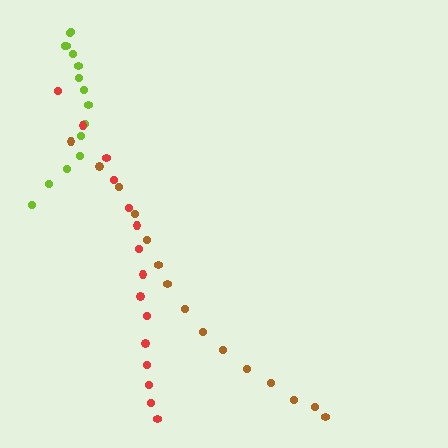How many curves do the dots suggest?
There are 3 distinct paths.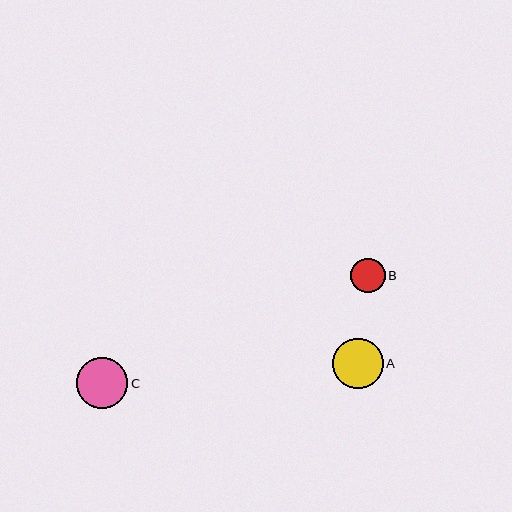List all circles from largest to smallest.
From largest to smallest: C, A, B.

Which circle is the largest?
Circle C is the largest with a size of approximately 52 pixels.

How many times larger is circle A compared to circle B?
Circle A is approximately 1.5 times the size of circle B.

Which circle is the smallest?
Circle B is the smallest with a size of approximately 34 pixels.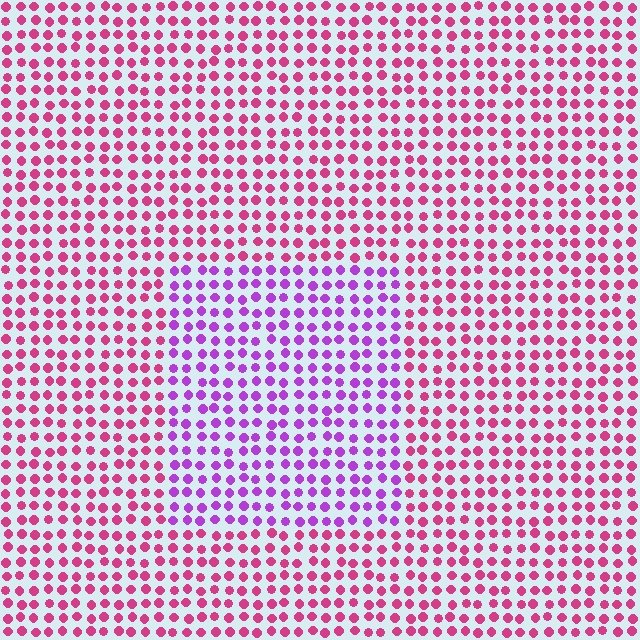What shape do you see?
I see a rectangle.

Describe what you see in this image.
The image is filled with small magenta elements in a uniform arrangement. A rectangle-shaped region is visible where the elements are tinted to a slightly different hue, forming a subtle color boundary.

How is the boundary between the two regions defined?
The boundary is defined purely by a slight shift in hue (about 44 degrees). Spacing, size, and orientation are identical on both sides.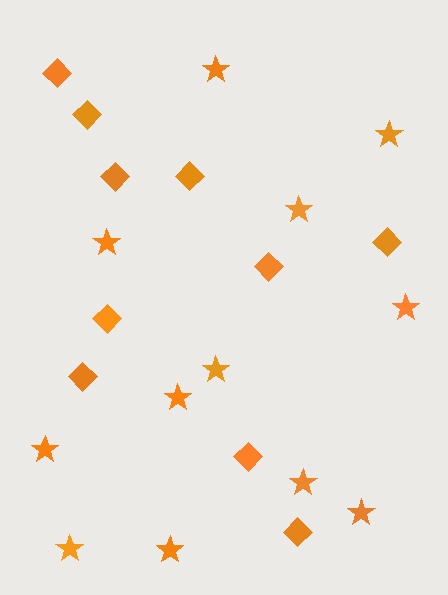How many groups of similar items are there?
There are 2 groups: one group of diamonds (10) and one group of stars (12).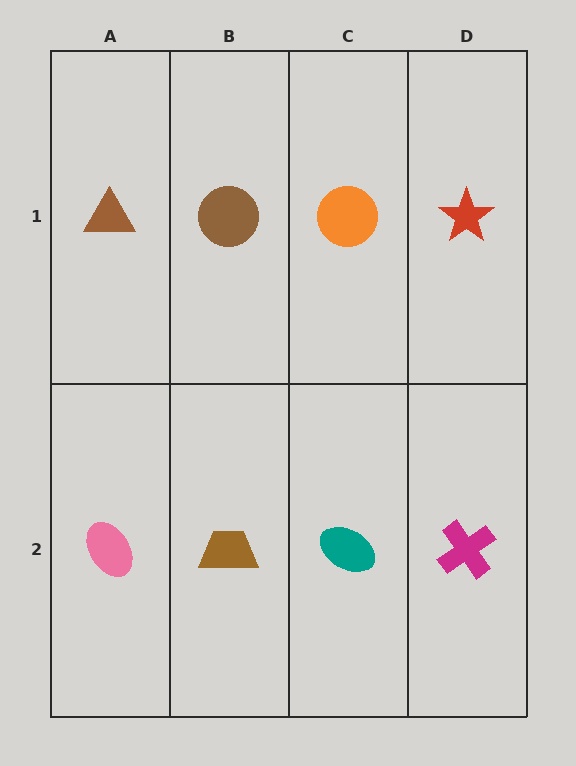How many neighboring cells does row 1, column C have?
3.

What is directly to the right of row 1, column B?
An orange circle.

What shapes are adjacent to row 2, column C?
An orange circle (row 1, column C), a brown trapezoid (row 2, column B), a magenta cross (row 2, column D).